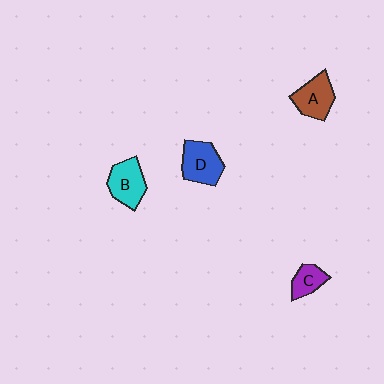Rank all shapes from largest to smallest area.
From largest to smallest: D (blue), B (cyan), A (brown), C (purple).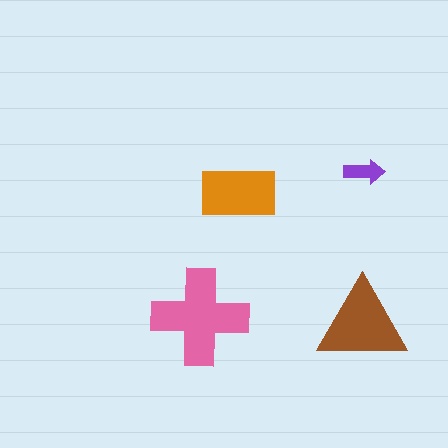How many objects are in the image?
There are 4 objects in the image.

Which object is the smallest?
The purple arrow.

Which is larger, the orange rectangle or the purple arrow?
The orange rectangle.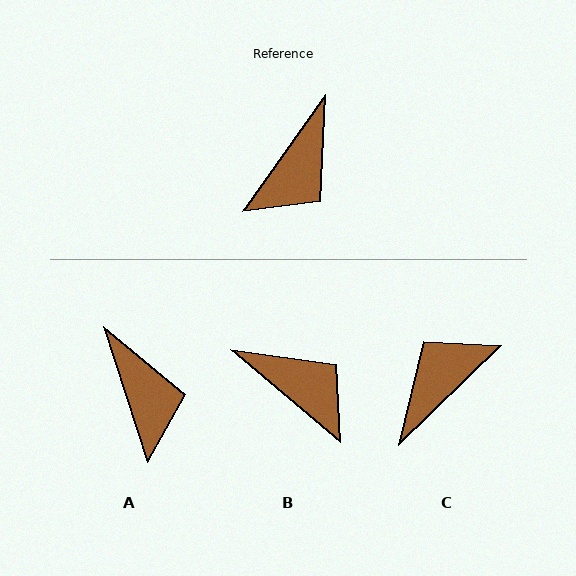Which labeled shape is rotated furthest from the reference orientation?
C, about 169 degrees away.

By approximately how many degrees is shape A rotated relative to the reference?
Approximately 53 degrees counter-clockwise.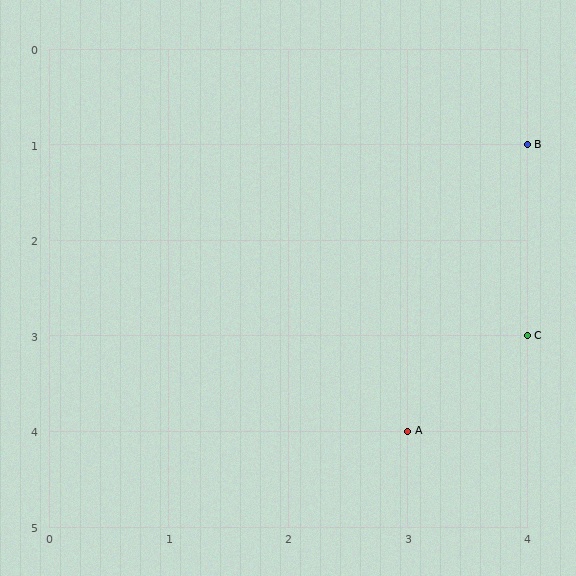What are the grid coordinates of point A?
Point A is at grid coordinates (3, 4).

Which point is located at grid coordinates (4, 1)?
Point B is at (4, 1).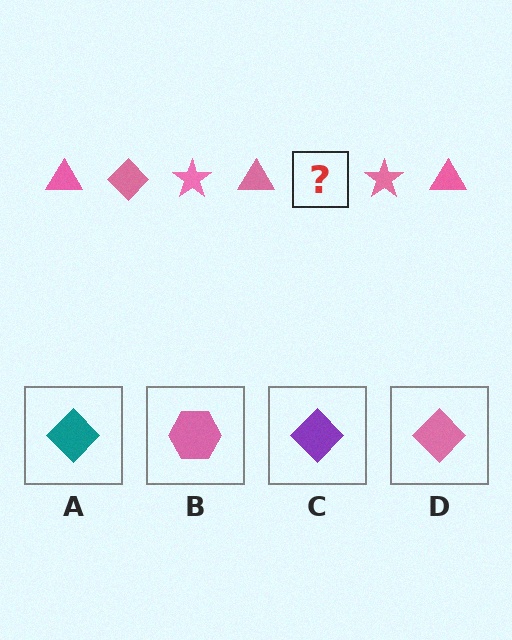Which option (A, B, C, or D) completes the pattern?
D.